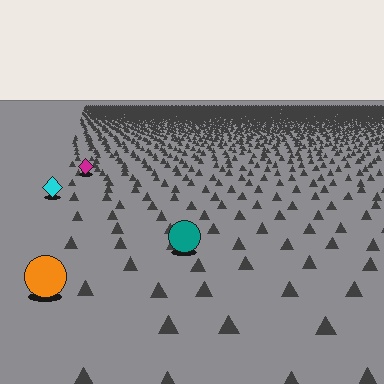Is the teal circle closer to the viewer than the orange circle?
No. The orange circle is closer — you can tell from the texture gradient: the ground texture is coarser near it.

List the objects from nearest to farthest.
From nearest to farthest: the orange circle, the teal circle, the cyan diamond, the magenta diamond.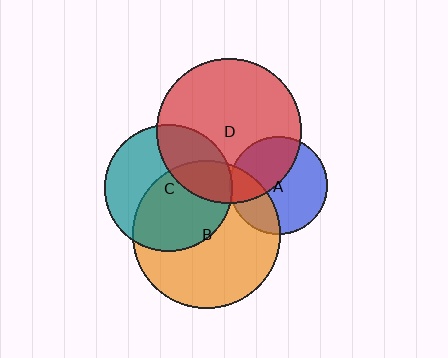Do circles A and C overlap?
Yes.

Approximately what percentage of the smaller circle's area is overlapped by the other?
Approximately 5%.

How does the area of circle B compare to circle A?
Approximately 2.3 times.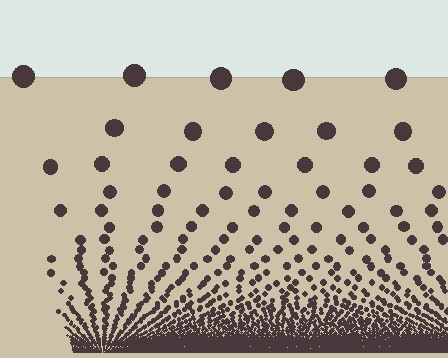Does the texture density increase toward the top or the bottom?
Density increases toward the bottom.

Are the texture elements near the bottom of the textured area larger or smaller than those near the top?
Smaller. The gradient is inverted — elements near the bottom are smaller and denser.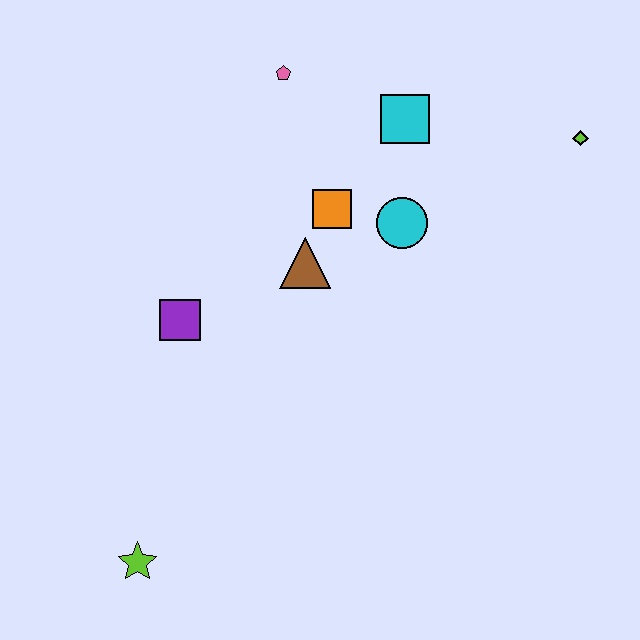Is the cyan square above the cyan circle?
Yes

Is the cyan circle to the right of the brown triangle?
Yes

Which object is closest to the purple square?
The brown triangle is closest to the purple square.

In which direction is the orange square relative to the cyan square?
The orange square is below the cyan square.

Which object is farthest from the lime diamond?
The lime star is farthest from the lime diamond.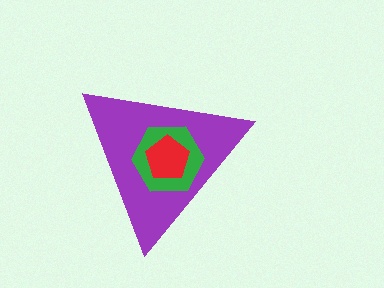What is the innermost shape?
The red pentagon.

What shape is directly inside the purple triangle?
The green hexagon.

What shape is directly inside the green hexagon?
The red pentagon.